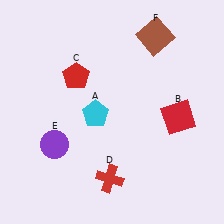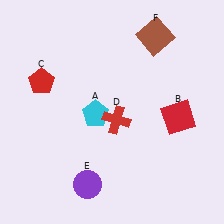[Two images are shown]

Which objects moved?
The objects that moved are: the red pentagon (C), the red cross (D), the purple circle (E).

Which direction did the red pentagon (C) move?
The red pentagon (C) moved left.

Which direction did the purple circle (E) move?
The purple circle (E) moved down.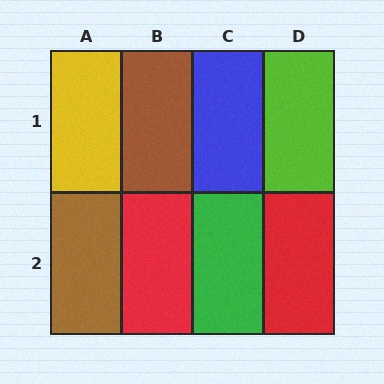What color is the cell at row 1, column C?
Blue.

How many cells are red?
2 cells are red.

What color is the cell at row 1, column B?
Brown.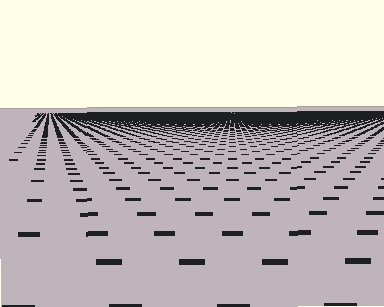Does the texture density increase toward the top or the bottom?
Density increases toward the top.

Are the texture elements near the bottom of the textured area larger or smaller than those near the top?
Larger. Near the bottom, elements are closer to the viewer and appear at a bigger on-screen size.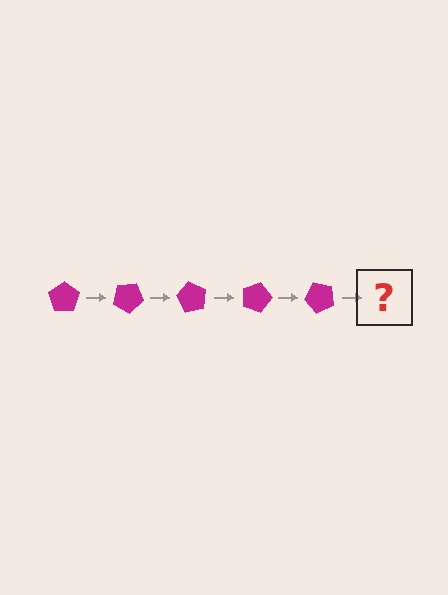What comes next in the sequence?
The next element should be a magenta pentagon rotated 150 degrees.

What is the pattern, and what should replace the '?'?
The pattern is that the pentagon rotates 30 degrees each step. The '?' should be a magenta pentagon rotated 150 degrees.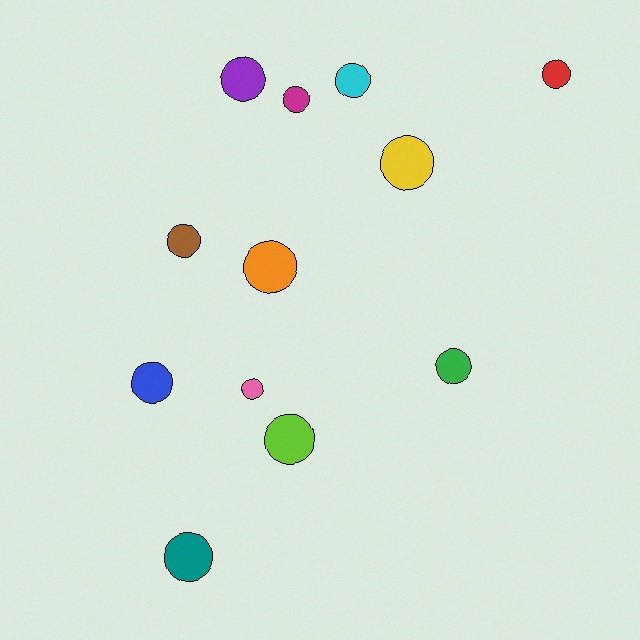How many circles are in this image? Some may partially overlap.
There are 12 circles.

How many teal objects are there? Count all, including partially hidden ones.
There is 1 teal object.